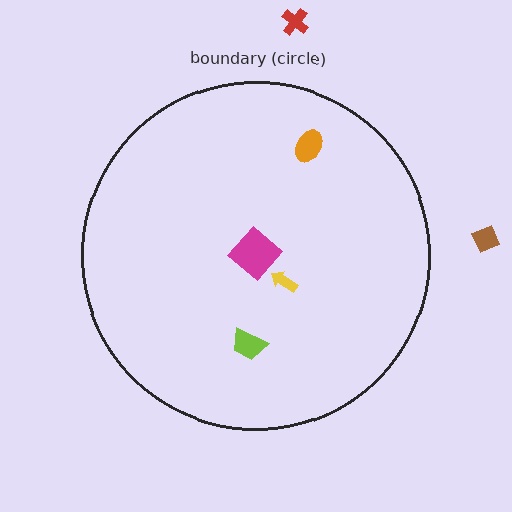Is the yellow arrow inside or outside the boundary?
Inside.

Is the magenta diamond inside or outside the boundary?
Inside.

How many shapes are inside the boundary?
4 inside, 2 outside.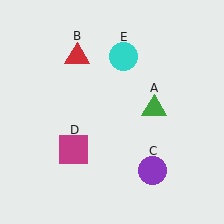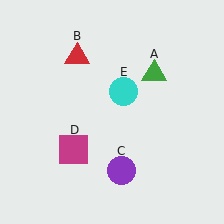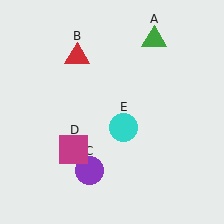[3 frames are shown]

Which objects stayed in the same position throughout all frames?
Red triangle (object B) and magenta square (object D) remained stationary.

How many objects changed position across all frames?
3 objects changed position: green triangle (object A), purple circle (object C), cyan circle (object E).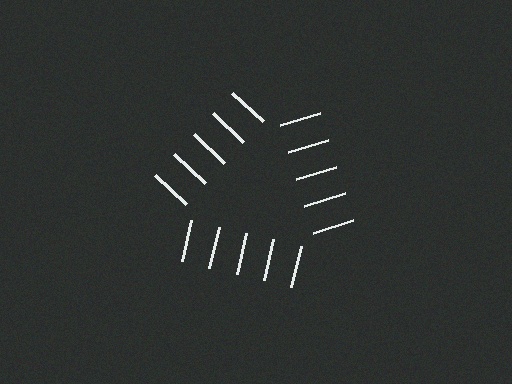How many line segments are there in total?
15 — 5 along each of the 3 edges.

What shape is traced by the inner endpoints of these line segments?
An illusory triangle — the line segments terminate on its edges but no continuous stroke is drawn.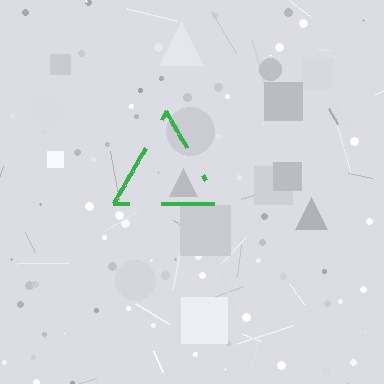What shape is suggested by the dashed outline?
The dashed outline suggests a triangle.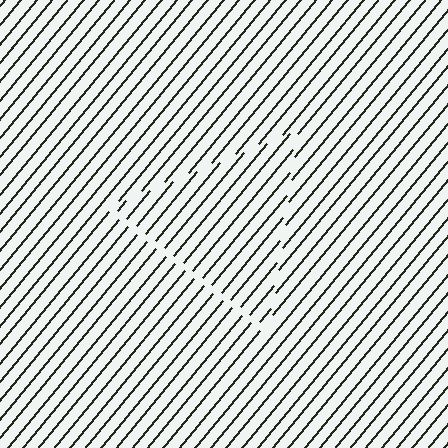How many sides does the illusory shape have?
3 sides — the line-ends trace a triangle.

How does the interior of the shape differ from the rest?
The interior of the shape contains the same grating, shifted by half a period — the contour is defined by the phase discontinuity where line-ends from the inner and outer gratings abut.